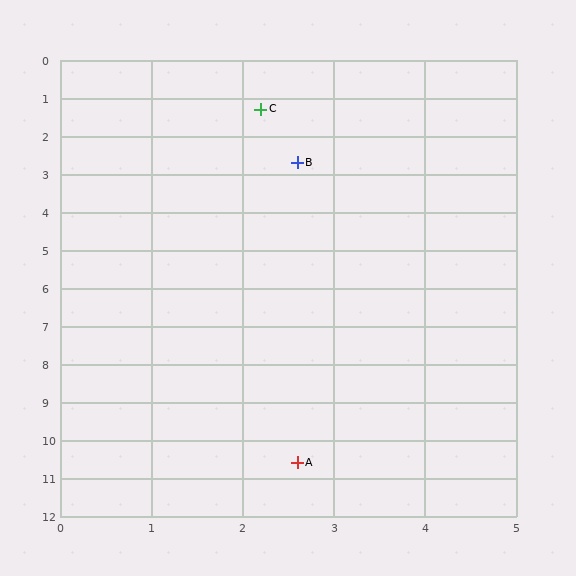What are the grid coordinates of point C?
Point C is at approximately (2.2, 1.3).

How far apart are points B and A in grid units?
Points B and A are about 7.9 grid units apart.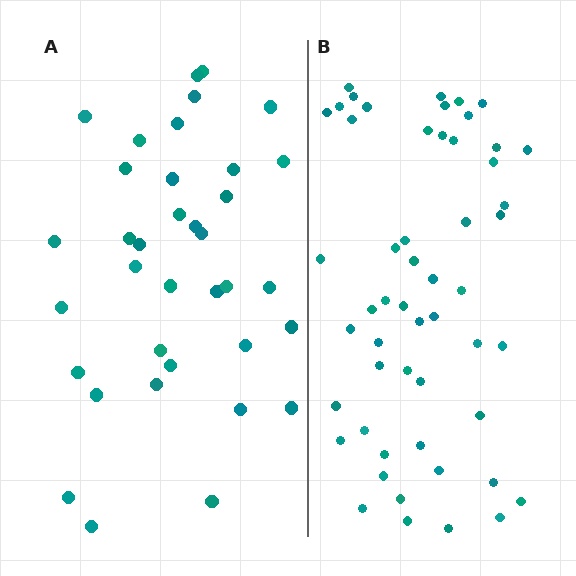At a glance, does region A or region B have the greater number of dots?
Region B (the right region) has more dots.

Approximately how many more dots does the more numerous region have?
Region B has approximately 15 more dots than region A.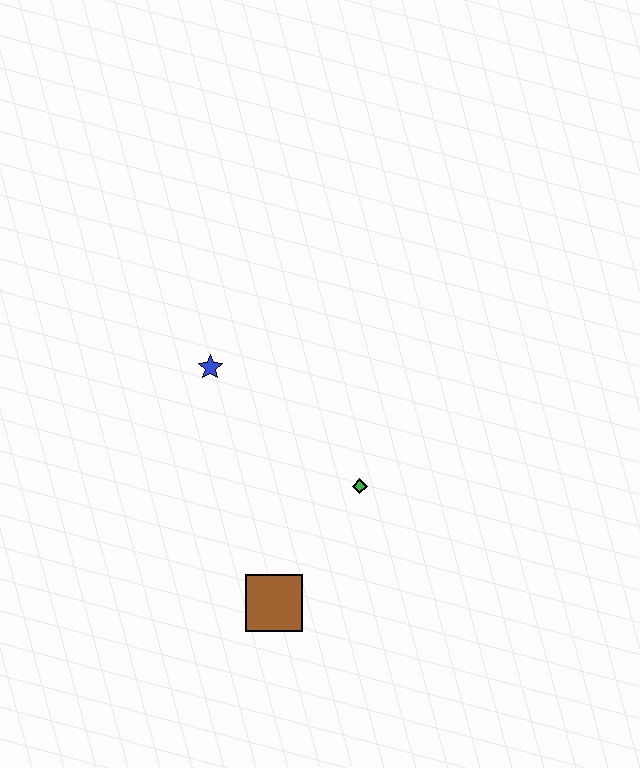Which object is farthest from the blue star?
The brown square is farthest from the blue star.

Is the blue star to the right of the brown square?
No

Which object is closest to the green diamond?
The brown square is closest to the green diamond.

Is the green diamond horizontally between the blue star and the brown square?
No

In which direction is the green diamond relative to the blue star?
The green diamond is to the right of the blue star.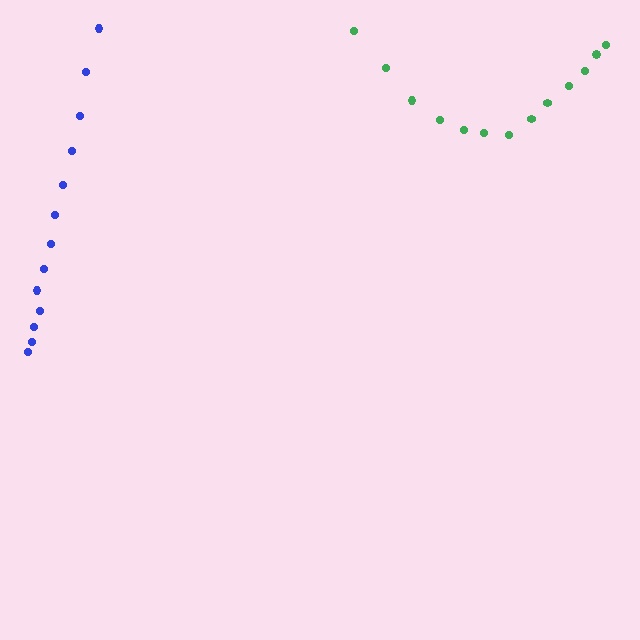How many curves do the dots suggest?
There are 2 distinct paths.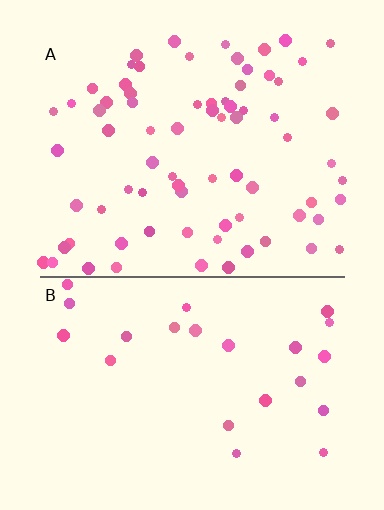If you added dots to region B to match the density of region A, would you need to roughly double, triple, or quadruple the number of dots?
Approximately triple.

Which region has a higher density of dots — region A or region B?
A (the top).